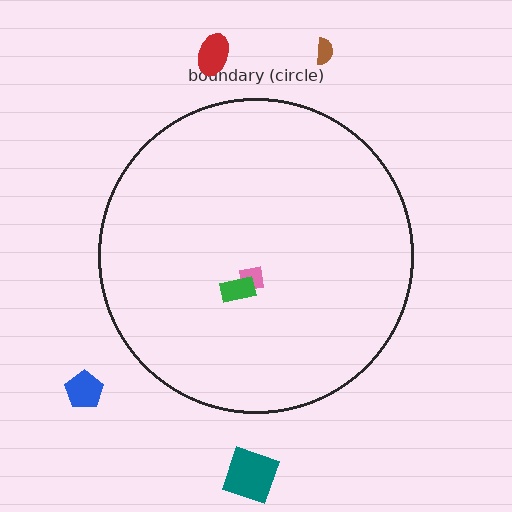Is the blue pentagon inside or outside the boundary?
Outside.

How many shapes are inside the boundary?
2 inside, 4 outside.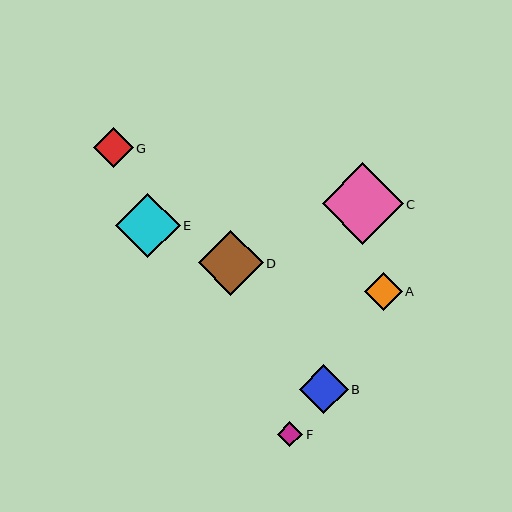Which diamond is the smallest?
Diamond F is the smallest with a size of approximately 25 pixels.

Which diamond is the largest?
Diamond C is the largest with a size of approximately 81 pixels.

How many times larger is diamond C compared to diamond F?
Diamond C is approximately 3.2 times the size of diamond F.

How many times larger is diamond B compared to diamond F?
Diamond B is approximately 1.9 times the size of diamond F.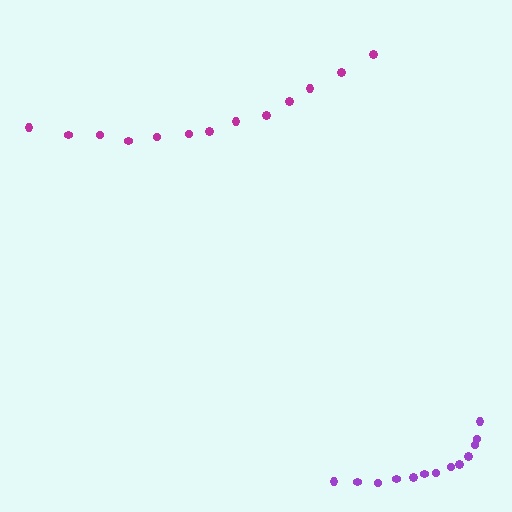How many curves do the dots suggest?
There are 2 distinct paths.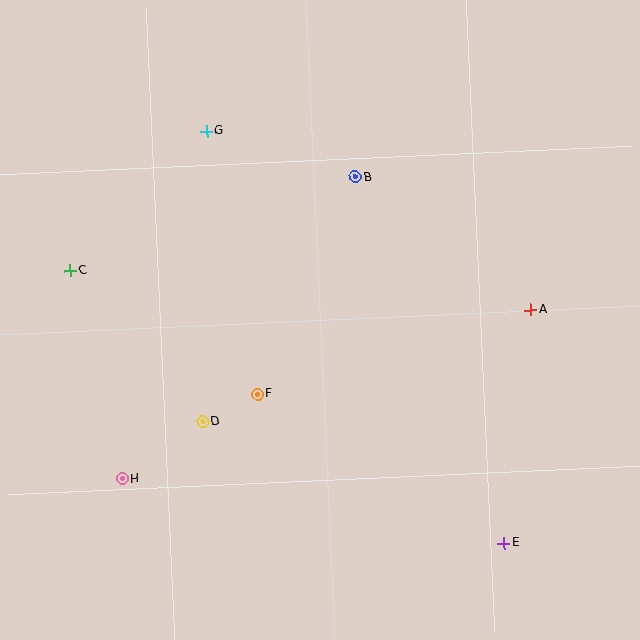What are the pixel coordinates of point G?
Point G is at (207, 131).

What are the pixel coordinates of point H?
Point H is at (122, 479).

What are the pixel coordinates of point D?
Point D is at (203, 422).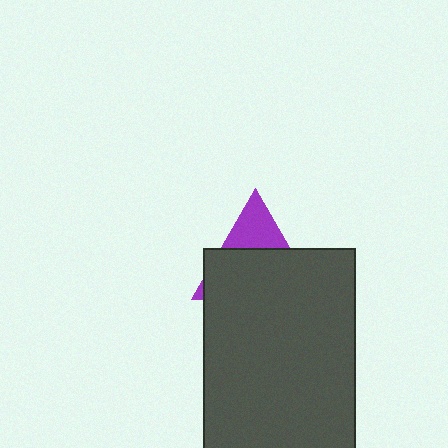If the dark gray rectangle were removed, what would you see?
You would see the complete purple triangle.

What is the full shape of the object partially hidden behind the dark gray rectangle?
The partially hidden object is a purple triangle.